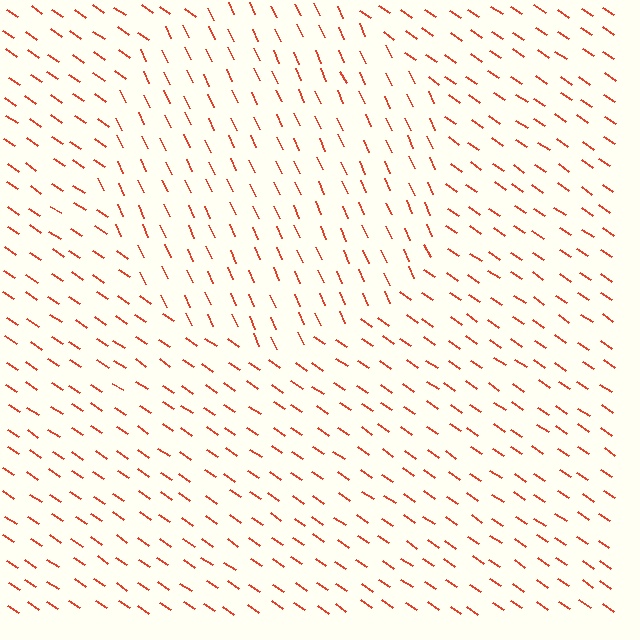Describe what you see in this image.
The image is filled with small red line segments. A circle region in the image has lines oriented differently from the surrounding lines, creating a visible texture boundary.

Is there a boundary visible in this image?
Yes, there is a texture boundary formed by a change in line orientation.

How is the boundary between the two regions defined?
The boundary is defined purely by a change in line orientation (approximately 32 degrees difference). All lines are the same color and thickness.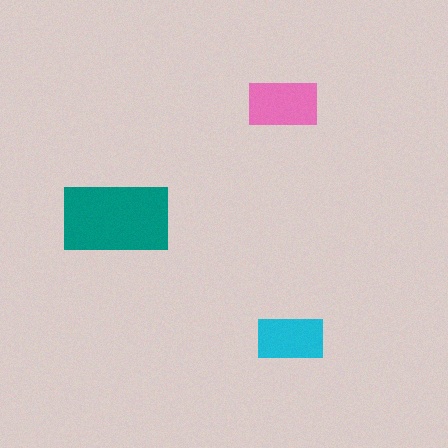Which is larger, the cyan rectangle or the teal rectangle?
The teal one.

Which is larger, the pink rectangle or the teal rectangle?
The teal one.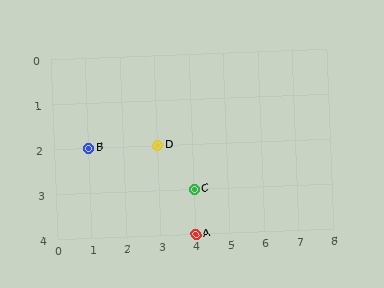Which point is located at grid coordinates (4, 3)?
Point C is at (4, 3).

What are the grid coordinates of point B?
Point B is at grid coordinates (1, 2).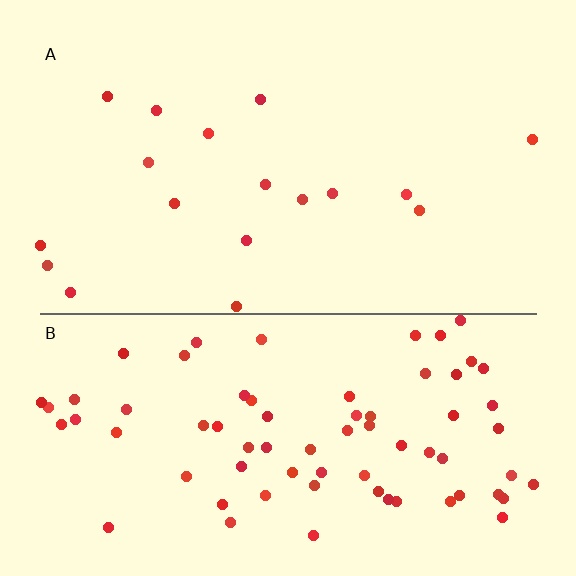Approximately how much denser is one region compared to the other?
Approximately 4.2× — region B over region A.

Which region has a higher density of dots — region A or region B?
B (the bottom).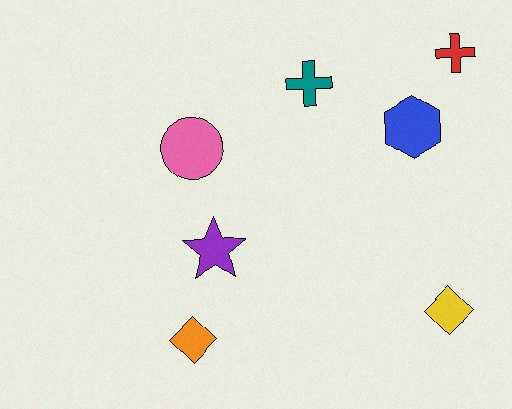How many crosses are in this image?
There are 2 crosses.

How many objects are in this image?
There are 7 objects.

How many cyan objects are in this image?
There are no cyan objects.